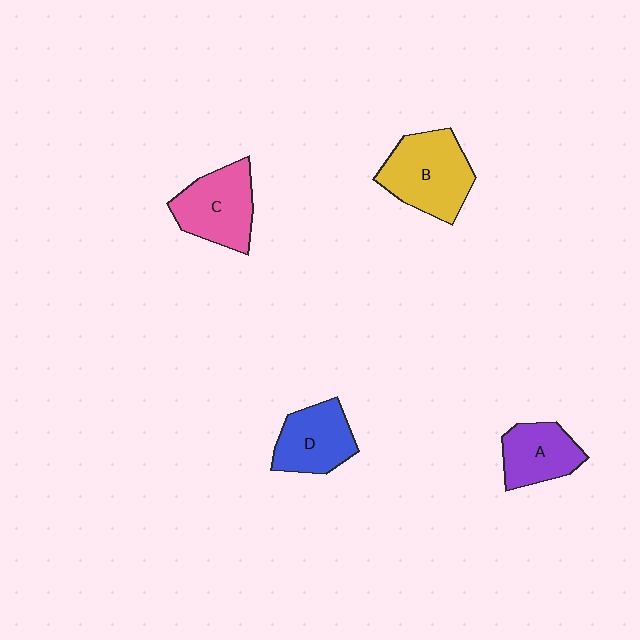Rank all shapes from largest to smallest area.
From largest to smallest: B (yellow), C (pink), D (blue), A (purple).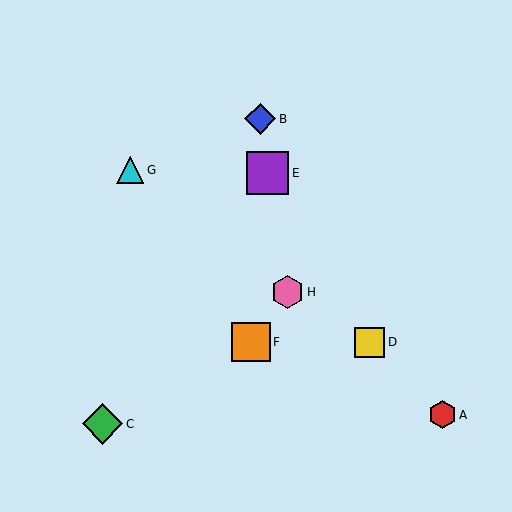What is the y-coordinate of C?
Object C is at y≈424.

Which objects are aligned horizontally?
Objects D, F are aligned horizontally.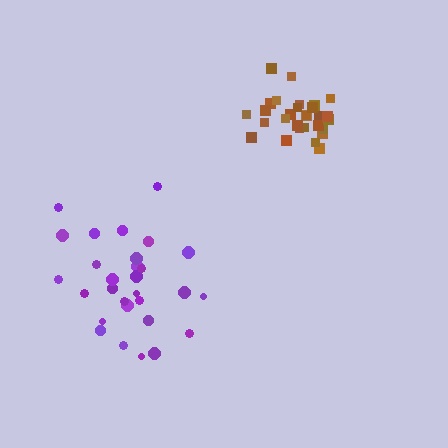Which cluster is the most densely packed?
Brown.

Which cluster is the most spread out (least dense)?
Purple.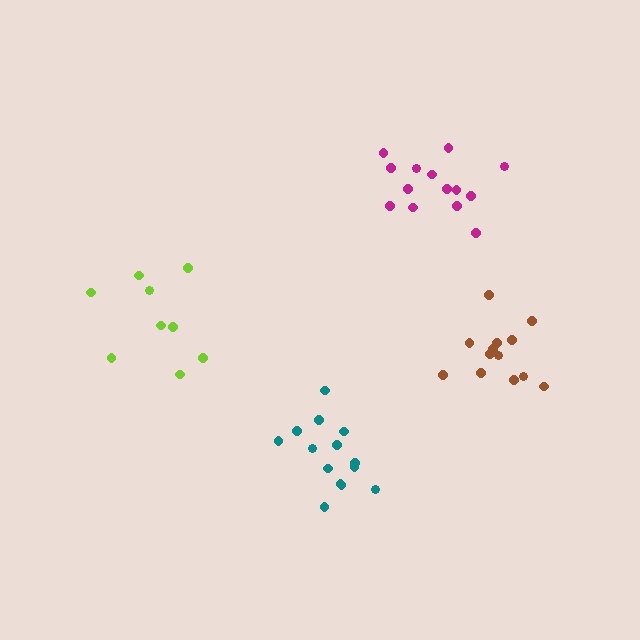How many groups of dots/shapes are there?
There are 4 groups.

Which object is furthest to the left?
The lime cluster is leftmost.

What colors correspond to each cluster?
The clusters are colored: brown, magenta, lime, teal.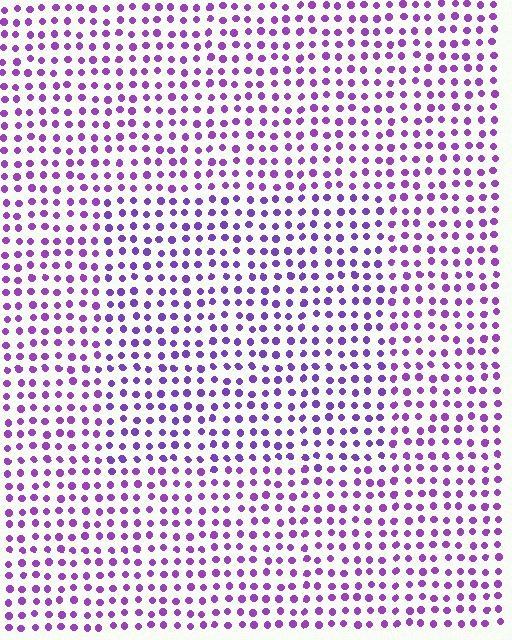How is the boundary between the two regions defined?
The boundary is defined purely by a slight shift in hue (about 17 degrees). Spacing, size, and orientation are identical on both sides.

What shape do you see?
I see a rectangle.